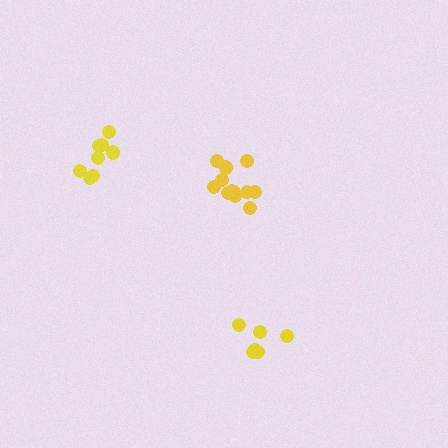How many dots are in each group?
Group 1: 12 dots, Group 2: 6 dots, Group 3: 8 dots (26 total).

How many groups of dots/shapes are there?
There are 3 groups.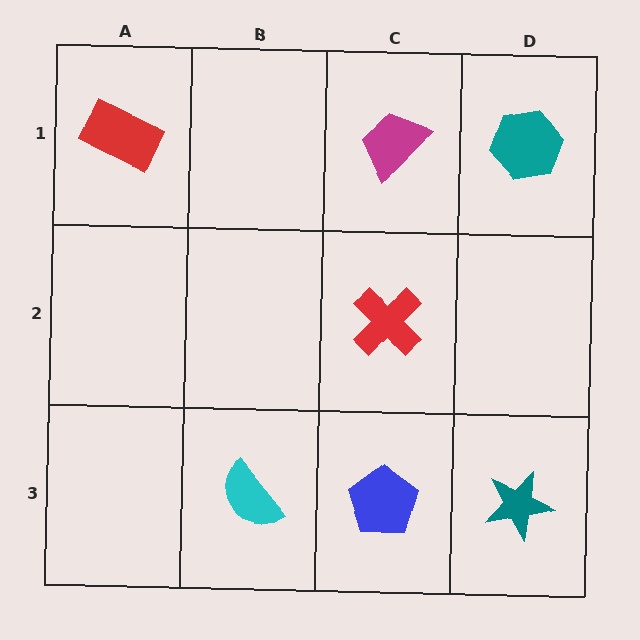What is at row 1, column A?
A red rectangle.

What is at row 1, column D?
A teal hexagon.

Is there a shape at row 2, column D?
No, that cell is empty.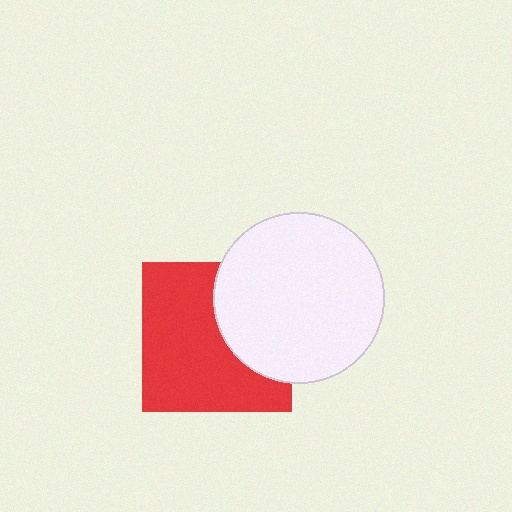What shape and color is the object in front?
The object in front is a white circle.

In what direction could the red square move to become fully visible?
The red square could move left. That would shift it out from behind the white circle entirely.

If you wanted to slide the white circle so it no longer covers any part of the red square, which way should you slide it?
Slide it right — that is the most direct way to separate the two shapes.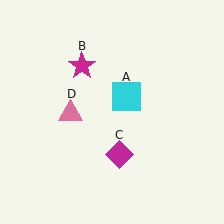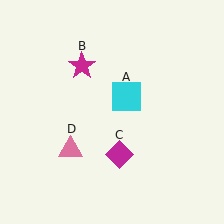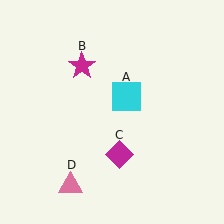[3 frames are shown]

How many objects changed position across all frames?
1 object changed position: pink triangle (object D).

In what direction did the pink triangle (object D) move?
The pink triangle (object D) moved down.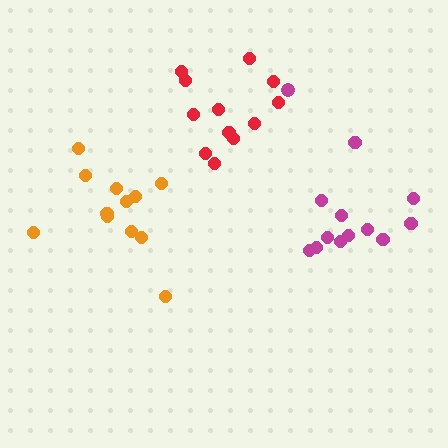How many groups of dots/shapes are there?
There are 3 groups.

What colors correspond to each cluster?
The clusters are colored: magenta, orange, red.